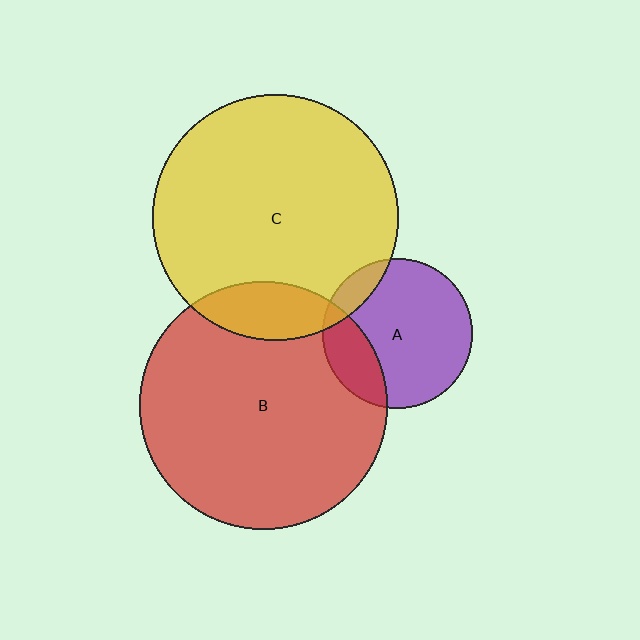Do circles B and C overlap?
Yes.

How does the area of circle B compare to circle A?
Approximately 2.7 times.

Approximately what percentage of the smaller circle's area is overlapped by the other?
Approximately 15%.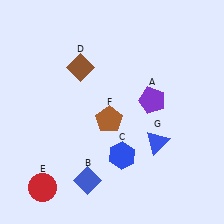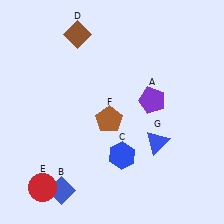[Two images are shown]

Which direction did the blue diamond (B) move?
The blue diamond (B) moved left.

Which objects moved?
The objects that moved are: the blue diamond (B), the brown diamond (D).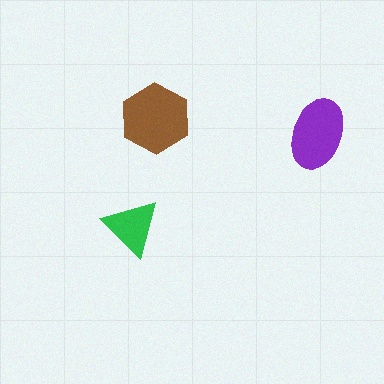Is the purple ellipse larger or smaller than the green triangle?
Larger.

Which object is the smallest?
The green triangle.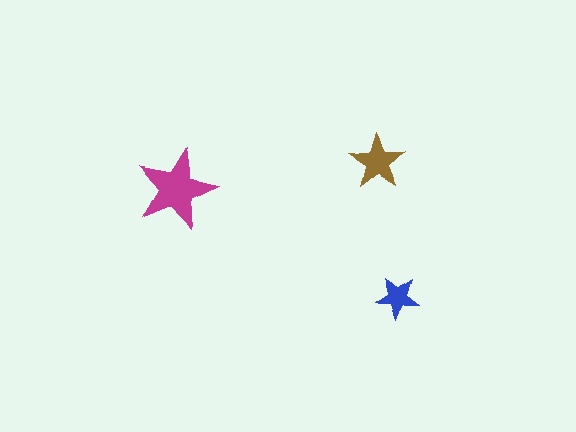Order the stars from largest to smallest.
the magenta one, the brown one, the blue one.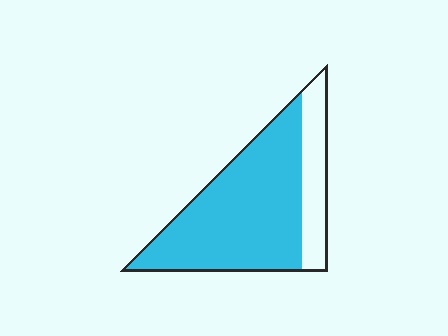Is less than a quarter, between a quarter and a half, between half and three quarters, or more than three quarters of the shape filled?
More than three quarters.